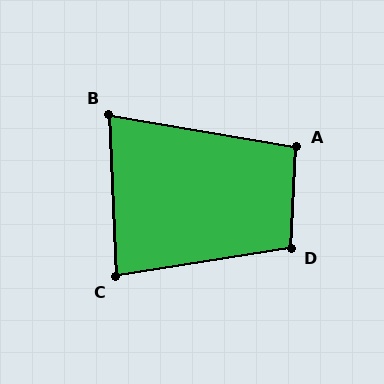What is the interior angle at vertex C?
Approximately 83 degrees (acute).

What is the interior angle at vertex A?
Approximately 97 degrees (obtuse).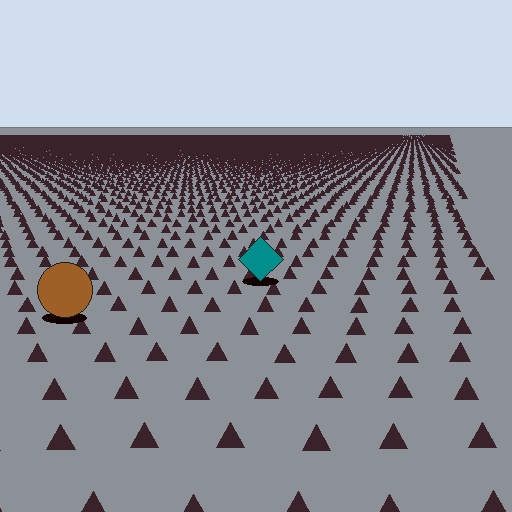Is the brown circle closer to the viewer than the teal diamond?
Yes. The brown circle is closer — you can tell from the texture gradient: the ground texture is coarser near it.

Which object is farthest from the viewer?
The teal diamond is farthest from the viewer. It appears smaller and the ground texture around it is denser.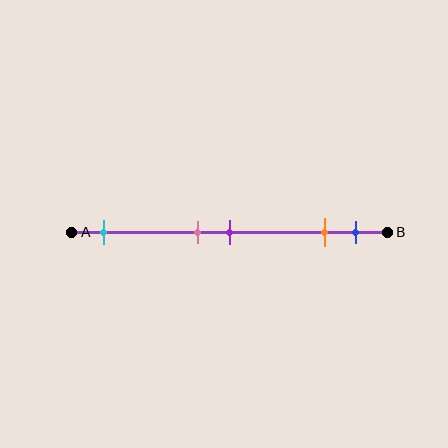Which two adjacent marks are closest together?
The pink and purple marks are the closest adjacent pair.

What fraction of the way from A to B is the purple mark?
The purple mark is approximately 50% (0.5) of the way from A to B.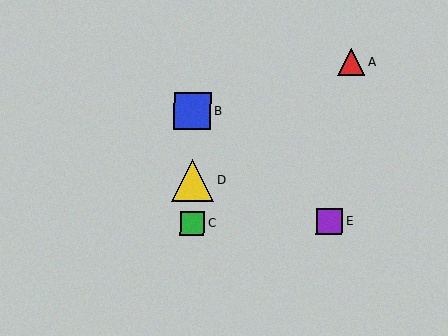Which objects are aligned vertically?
Objects B, C, D are aligned vertically.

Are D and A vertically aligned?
No, D is at x≈192 and A is at x≈351.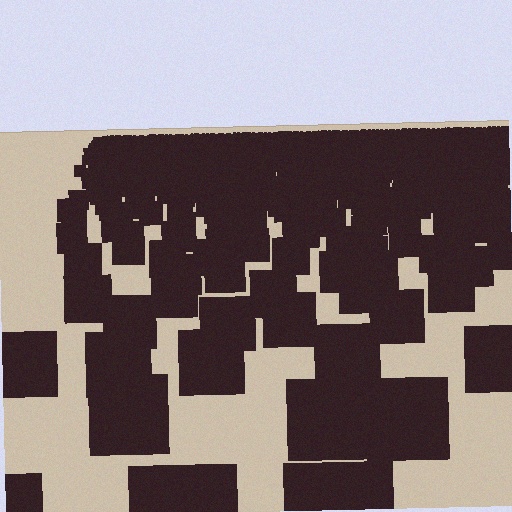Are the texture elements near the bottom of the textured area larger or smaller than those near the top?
Larger. Near the bottom, elements are closer to the viewer and appear at a bigger on-screen size.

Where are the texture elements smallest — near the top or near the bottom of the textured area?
Near the top.